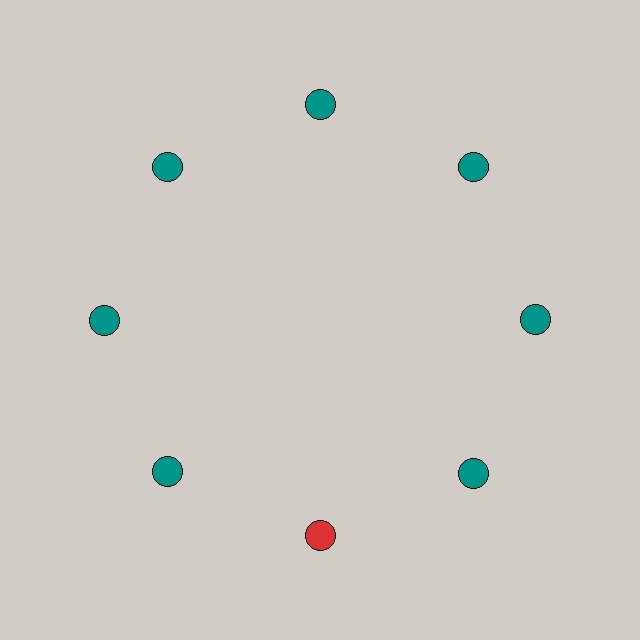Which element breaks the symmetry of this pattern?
The red circle at roughly the 6 o'clock position breaks the symmetry. All other shapes are teal circles.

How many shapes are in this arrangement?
There are 8 shapes arranged in a ring pattern.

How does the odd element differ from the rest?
It has a different color: red instead of teal.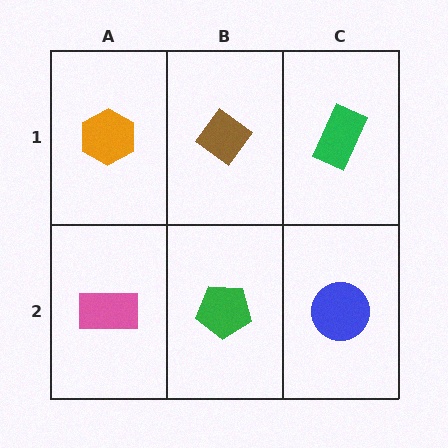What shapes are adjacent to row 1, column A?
A pink rectangle (row 2, column A), a brown diamond (row 1, column B).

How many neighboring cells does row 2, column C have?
2.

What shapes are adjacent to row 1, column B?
A green pentagon (row 2, column B), an orange hexagon (row 1, column A), a green rectangle (row 1, column C).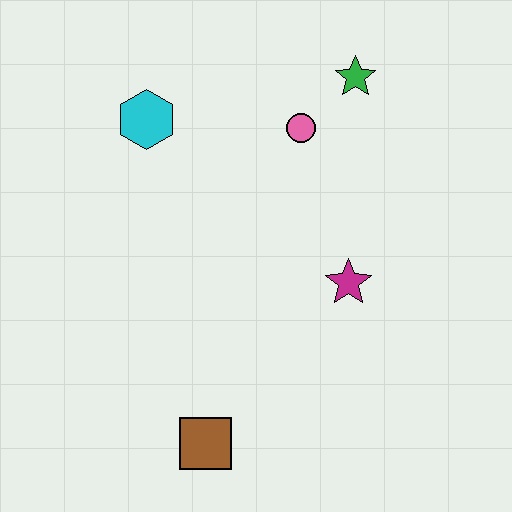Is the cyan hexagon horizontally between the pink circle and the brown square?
No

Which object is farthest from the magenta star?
The cyan hexagon is farthest from the magenta star.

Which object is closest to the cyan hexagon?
The pink circle is closest to the cyan hexagon.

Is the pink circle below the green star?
Yes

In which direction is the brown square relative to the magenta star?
The brown square is below the magenta star.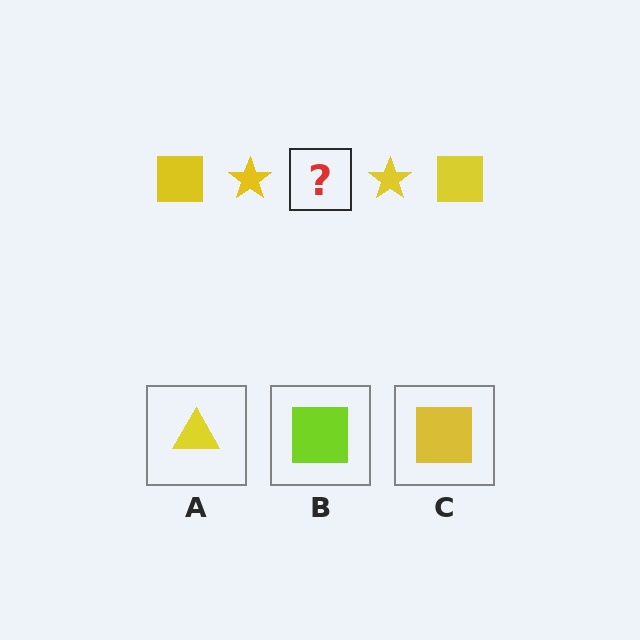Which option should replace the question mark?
Option C.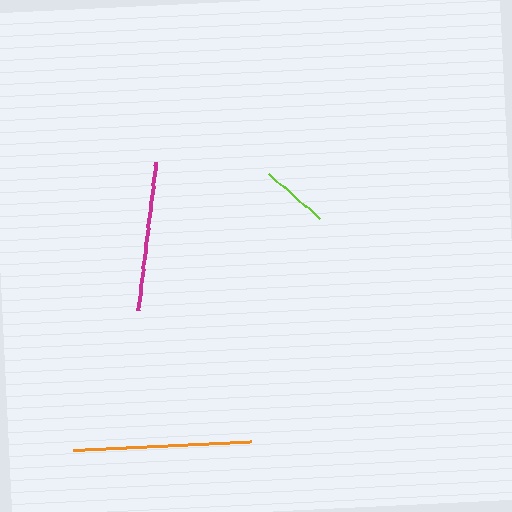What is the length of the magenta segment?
The magenta segment is approximately 149 pixels long.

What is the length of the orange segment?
The orange segment is approximately 178 pixels long.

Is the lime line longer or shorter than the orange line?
The orange line is longer than the lime line.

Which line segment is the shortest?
The lime line is the shortest at approximately 68 pixels.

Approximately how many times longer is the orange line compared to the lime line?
The orange line is approximately 2.6 times the length of the lime line.